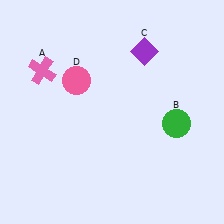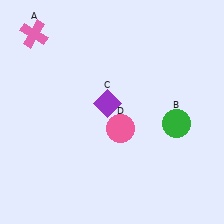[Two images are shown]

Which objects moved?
The objects that moved are: the pink cross (A), the purple diamond (C), the pink circle (D).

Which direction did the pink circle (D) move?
The pink circle (D) moved down.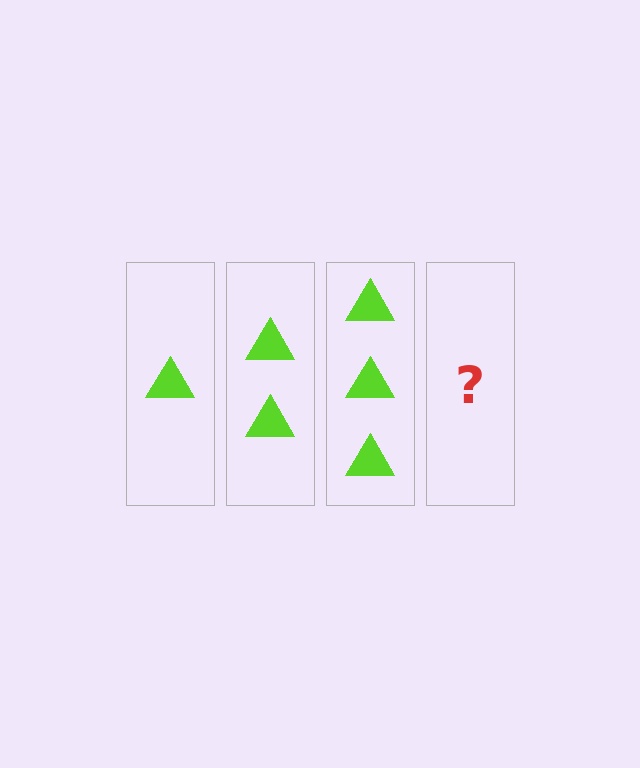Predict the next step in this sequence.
The next step is 4 triangles.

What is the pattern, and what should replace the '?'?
The pattern is that each step adds one more triangle. The '?' should be 4 triangles.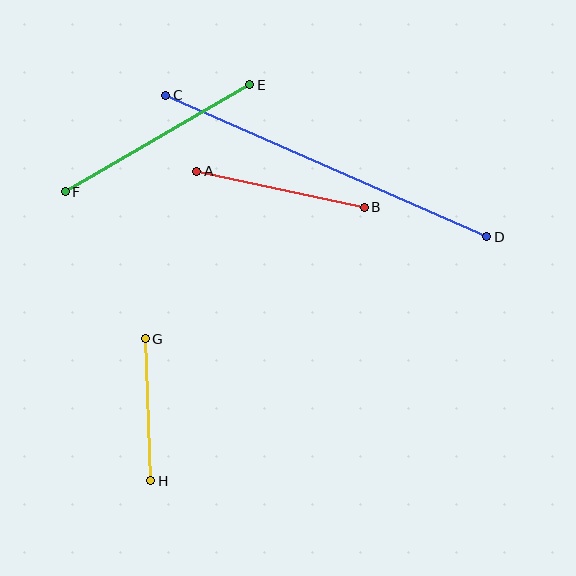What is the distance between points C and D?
The distance is approximately 351 pixels.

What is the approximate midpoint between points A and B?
The midpoint is at approximately (281, 189) pixels.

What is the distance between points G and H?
The distance is approximately 142 pixels.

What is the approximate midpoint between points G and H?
The midpoint is at approximately (148, 410) pixels.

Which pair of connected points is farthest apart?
Points C and D are farthest apart.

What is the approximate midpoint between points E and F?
The midpoint is at approximately (157, 138) pixels.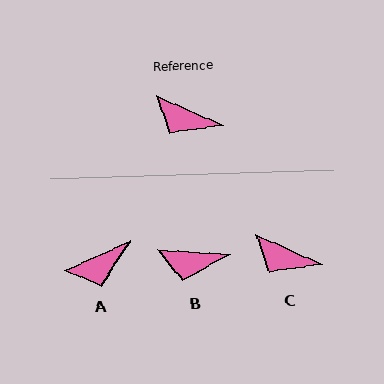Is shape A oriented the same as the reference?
No, it is off by about 49 degrees.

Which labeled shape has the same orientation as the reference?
C.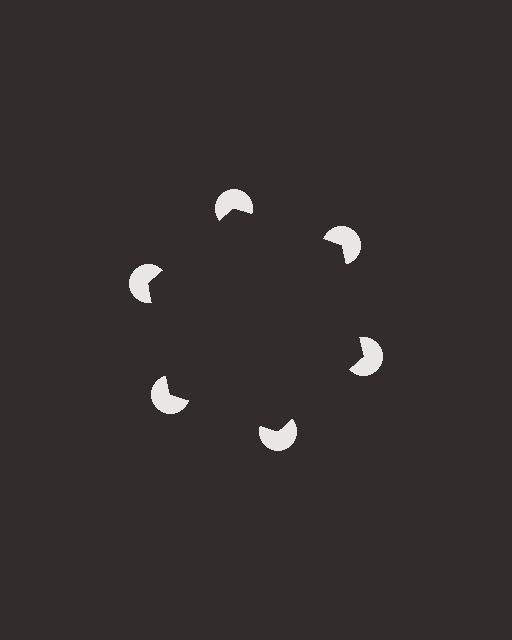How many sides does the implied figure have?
6 sides.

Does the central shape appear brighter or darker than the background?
It typically appears slightly darker than the background, even though no actual brightness change is drawn.